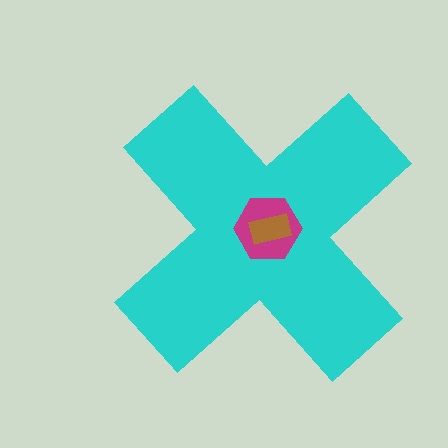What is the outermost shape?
The cyan cross.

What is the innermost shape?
The brown rectangle.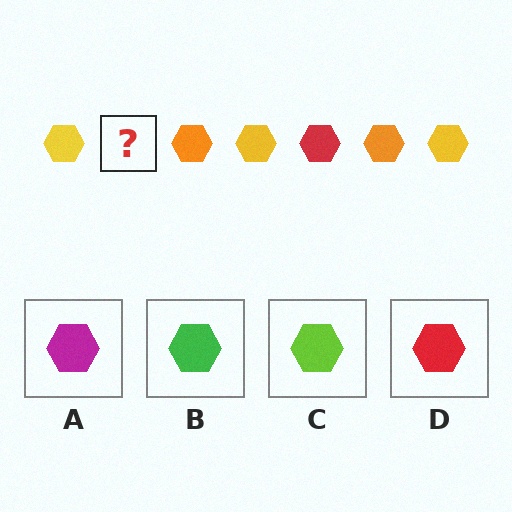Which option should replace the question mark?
Option D.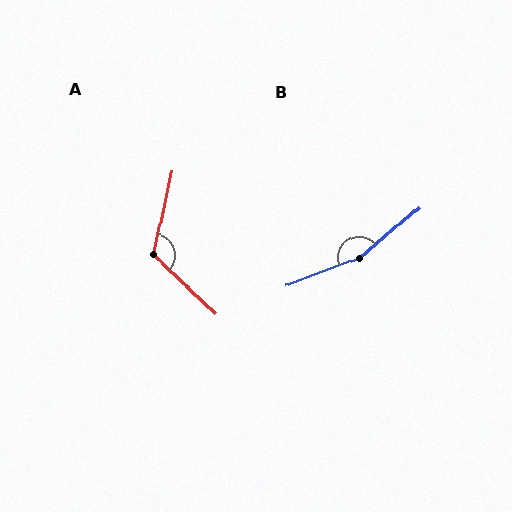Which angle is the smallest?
A, at approximately 121 degrees.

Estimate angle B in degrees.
Approximately 160 degrees.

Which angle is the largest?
B, at approximately 160 degrees.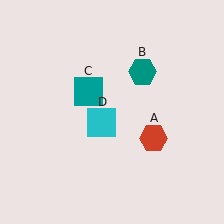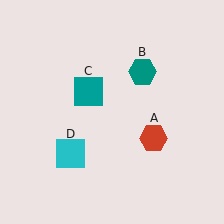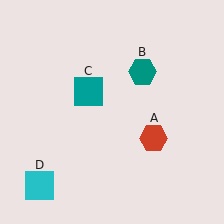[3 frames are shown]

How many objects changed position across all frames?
1 object changed position: cyan square (object D).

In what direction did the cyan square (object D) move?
The cyan square (object D) moved down and to the left.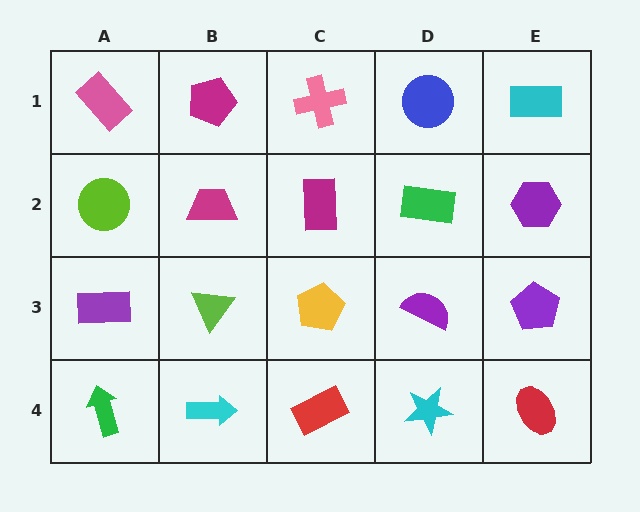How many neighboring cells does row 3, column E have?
3.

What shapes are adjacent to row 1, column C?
A magenta rectangle (row 2, column C), a magenta pentagon (row 1, column B), a blue circle (row 1, column D).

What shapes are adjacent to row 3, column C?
A magenta rectangle (row 2, column C), a red rectangle (row 4, column C), a lime triangle (row 3, column B), a purple semicircle (row 3, column D).